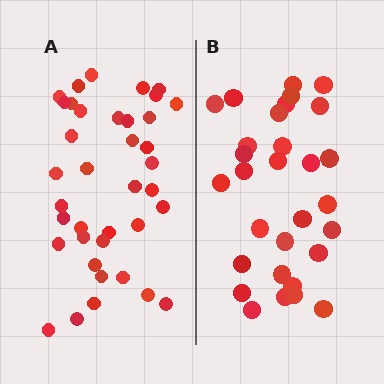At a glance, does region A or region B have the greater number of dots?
Region A (the left region) has more dots.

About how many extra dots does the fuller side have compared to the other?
Region A has roughly 8 or so more dots than region B.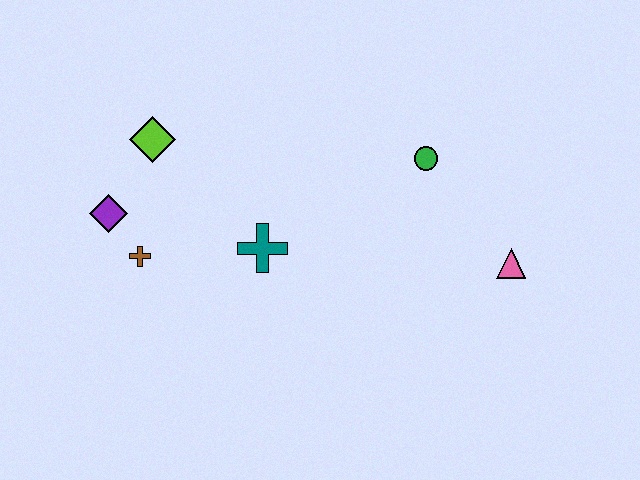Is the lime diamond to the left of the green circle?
Yes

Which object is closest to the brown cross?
The purple diamond is closest to the brown cross.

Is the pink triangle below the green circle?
Yes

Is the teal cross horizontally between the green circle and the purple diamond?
Yes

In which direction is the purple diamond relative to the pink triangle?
The purple diamond is to the left of the pink triangle.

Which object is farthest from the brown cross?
The pink triangle is farthest from the brown cross.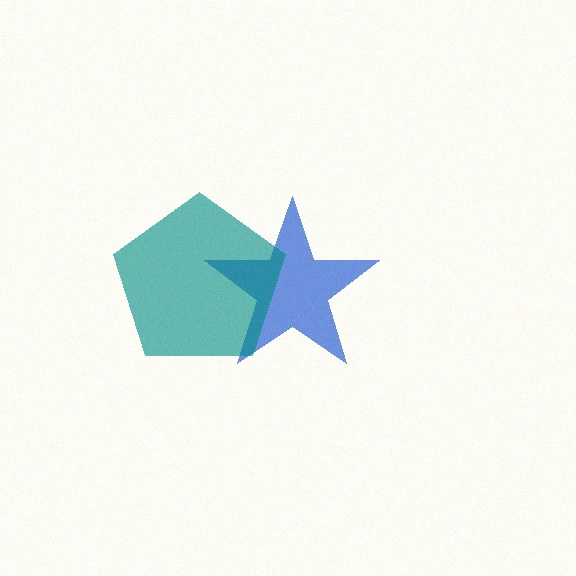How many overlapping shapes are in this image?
There are 2 overlapping shapes in the image.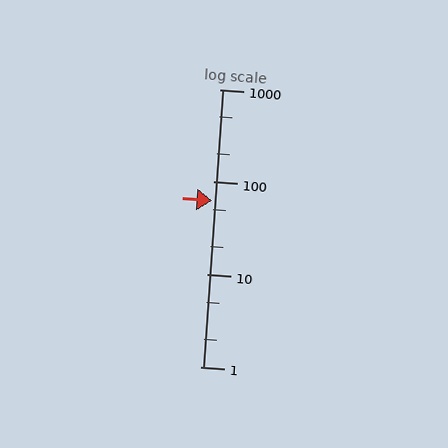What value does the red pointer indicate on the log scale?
The pointer indicates approximately 62.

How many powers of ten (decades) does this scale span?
The scale spans 3 decades, from 1 to 1000.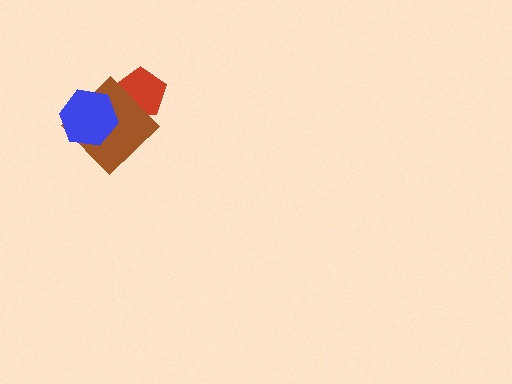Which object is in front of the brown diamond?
The blue hexagon is in front of the brown diamond.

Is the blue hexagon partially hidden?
No, no other shape covers it.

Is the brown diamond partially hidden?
Yes, it is partially covered by another shape.